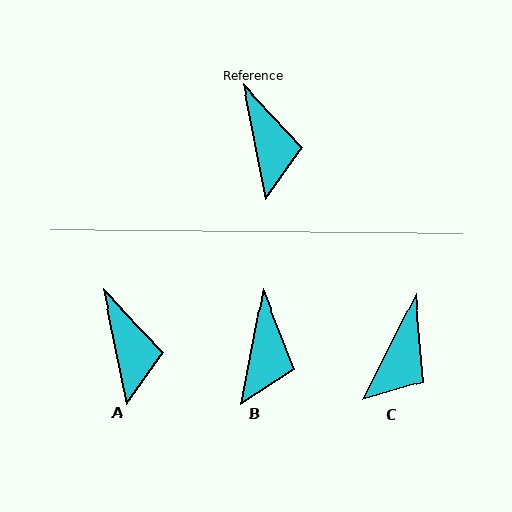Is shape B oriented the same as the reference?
No, it is off by about 22 degrees.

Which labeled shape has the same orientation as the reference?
A.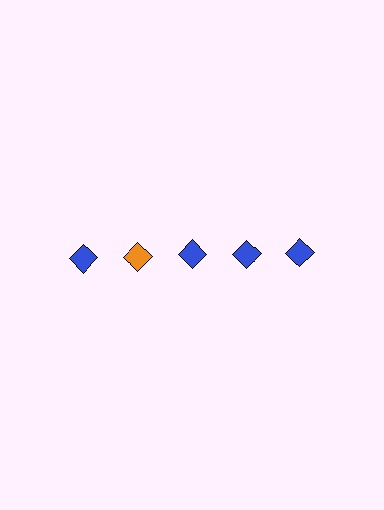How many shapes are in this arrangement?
There are 5 shapes arranged in a grid pattern.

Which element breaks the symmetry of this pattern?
The orange diamond in the top row, second from left column breaks the symmetry. All other shapes are blue diamonds.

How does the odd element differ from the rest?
It has a different color: orange instead of blue.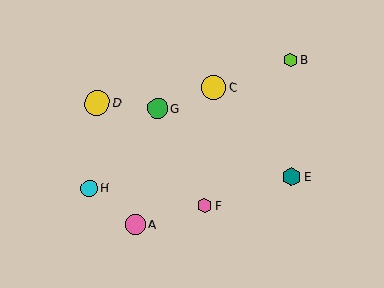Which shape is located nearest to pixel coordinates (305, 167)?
The teal hexagon (labeled E) at (291, 177) is nearest to that location.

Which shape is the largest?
The yellow circle (labeled C) is the largest.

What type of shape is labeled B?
Shape B is a lime hexagon.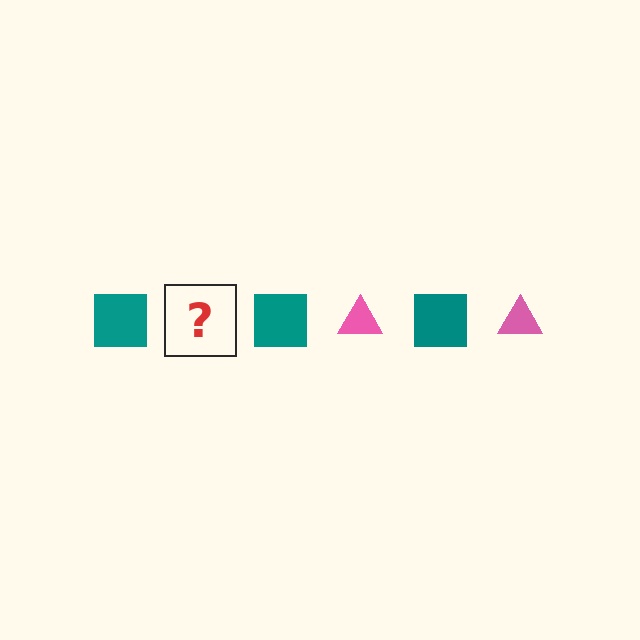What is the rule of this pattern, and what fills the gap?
The rule is that the pattern alternates between teal square and pink triangle. The gap should be filled with a pink triangle.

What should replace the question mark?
The question mark should be replaced with a pink triangle.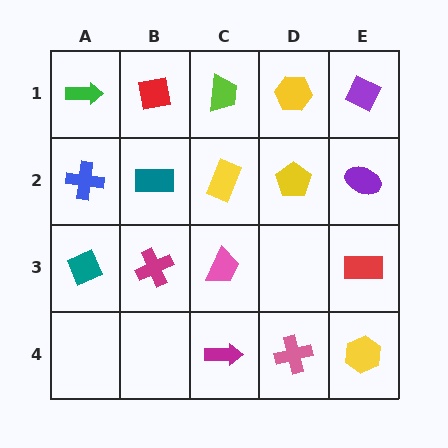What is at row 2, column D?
A yellow pentagon.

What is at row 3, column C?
A pink trapezoid.